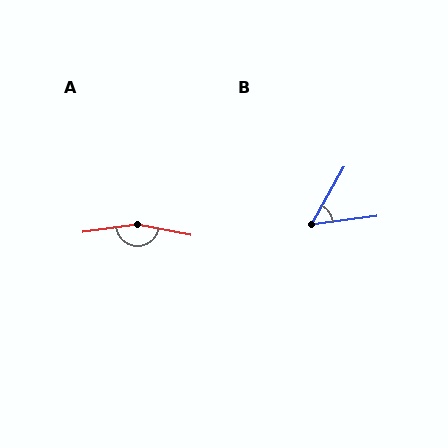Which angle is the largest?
A, at approximately 162 degrees.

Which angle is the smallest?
B, at approximately 53 degrees.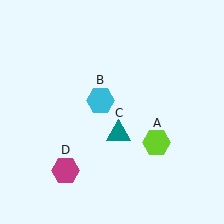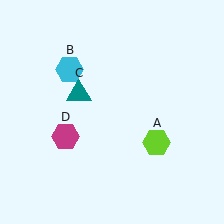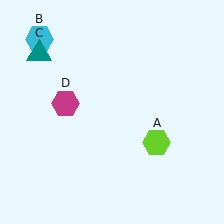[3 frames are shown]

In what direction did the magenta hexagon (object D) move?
The magenta hexagon (object D) moved up.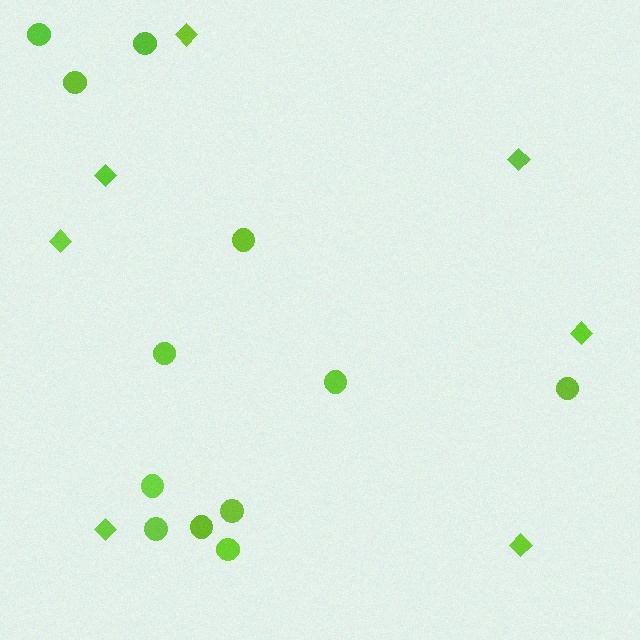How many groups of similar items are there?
There are 2 groups: one group of circles (12) and one group of diamonds (7).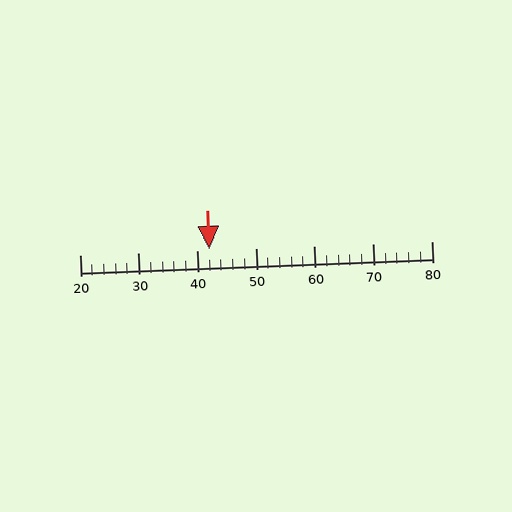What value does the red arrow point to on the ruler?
The red arrow points to approximately 42.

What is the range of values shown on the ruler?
The ruler shows values from 20 to 80.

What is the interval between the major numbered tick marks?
The major tick marks are spaced 10 units apart.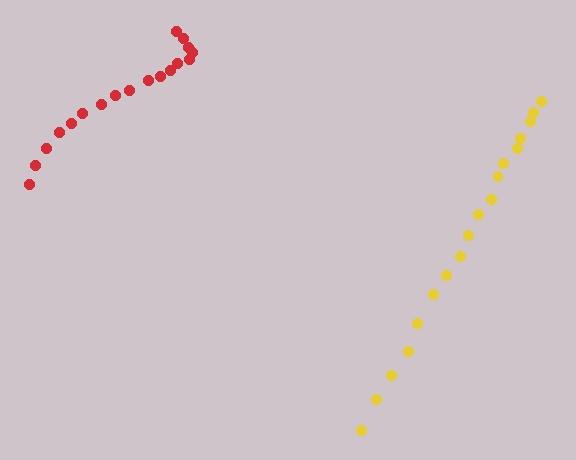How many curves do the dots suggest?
There are 2 distinct paths.